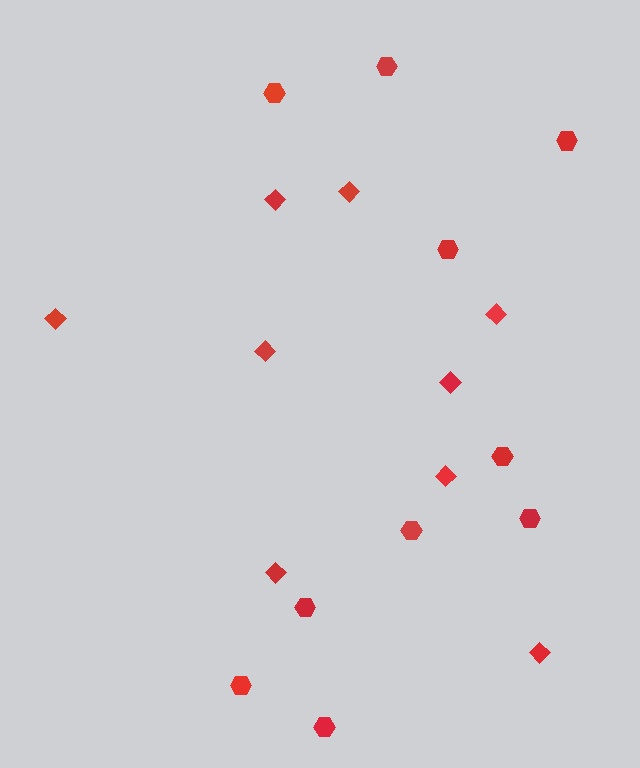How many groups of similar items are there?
There are 2 groups: one group of hexagons (10) and one group of diamonds (9).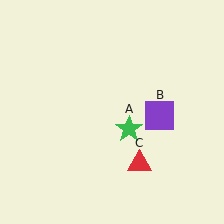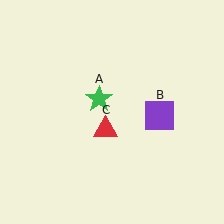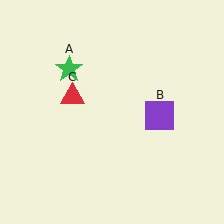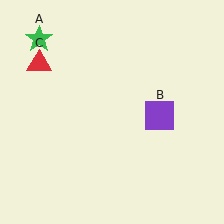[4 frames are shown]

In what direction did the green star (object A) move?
The green star (object A) moved up and to the left.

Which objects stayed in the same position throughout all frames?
Purple square (object B) remained stationary.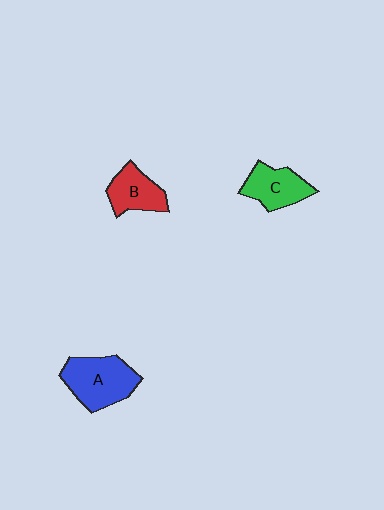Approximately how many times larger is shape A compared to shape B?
Approximately 1.5 times.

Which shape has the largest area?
Shape A (blue).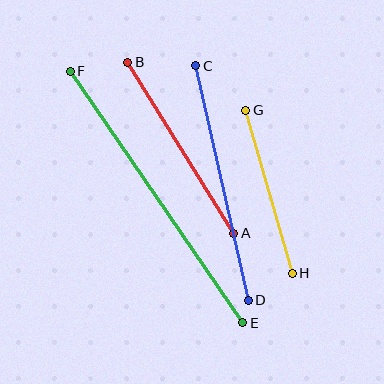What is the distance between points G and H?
The distance is approximately 170 pixels.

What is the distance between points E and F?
The distance is approximately 305 pixels.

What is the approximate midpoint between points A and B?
The midpoint is at approximately (181, 148) pixels.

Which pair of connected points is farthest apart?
Points E and F are farthest apart.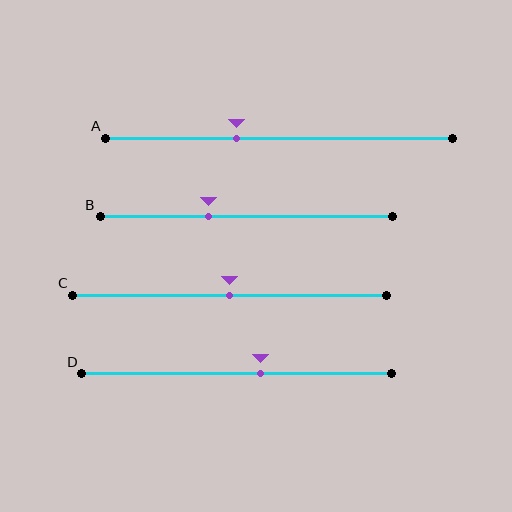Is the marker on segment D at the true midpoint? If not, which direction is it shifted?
No, the marker on segment D is shifted to the right by about 8% of the segment length.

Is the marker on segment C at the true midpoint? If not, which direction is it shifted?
Yes, the marker on segment C is at the true midpoint.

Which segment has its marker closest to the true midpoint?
Segment C has its marker closest to the true midpoint.